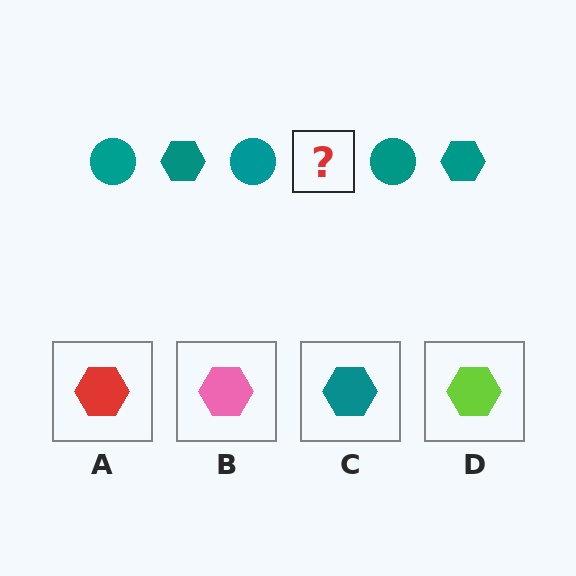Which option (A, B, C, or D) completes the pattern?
C.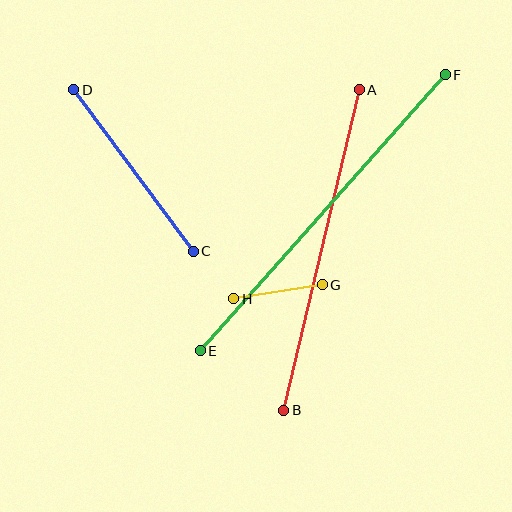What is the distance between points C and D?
The distance is approximately 201 pixels.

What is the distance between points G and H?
The distance is approximately 89 pixels.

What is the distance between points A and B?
The distance is approximately 329 pixels.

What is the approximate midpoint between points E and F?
The midpoint is at approximately (323, 213) pixels.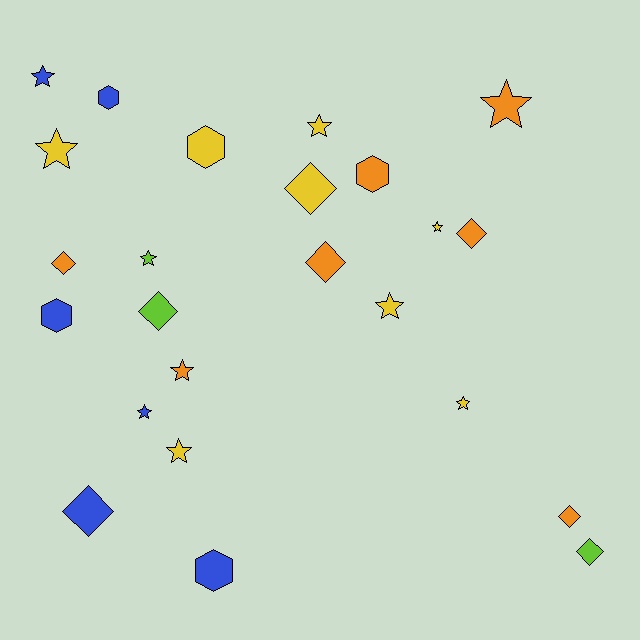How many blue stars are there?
There are 2 blue stars.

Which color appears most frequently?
Yellow, with 8 objects.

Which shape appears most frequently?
Star, with 11 objects.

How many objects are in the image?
There are 24 objects.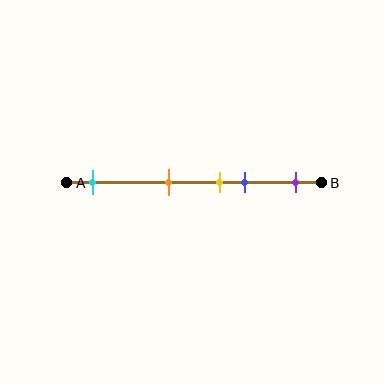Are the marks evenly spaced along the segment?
No, the marks are not evenly spaced.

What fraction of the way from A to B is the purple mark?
The purple mark is approximately 90% (0.9) of the way from A to B.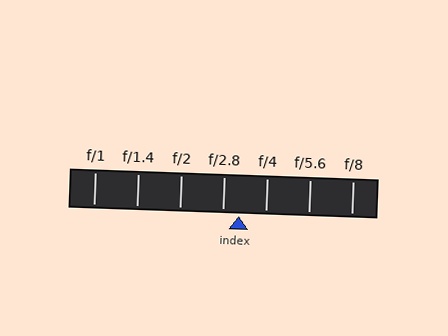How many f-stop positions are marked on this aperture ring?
There are 7 f-stop positions marked.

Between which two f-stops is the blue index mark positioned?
The index mark is between f/2.8 and f/4.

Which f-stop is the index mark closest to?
The index mark is closest to f/2.8.